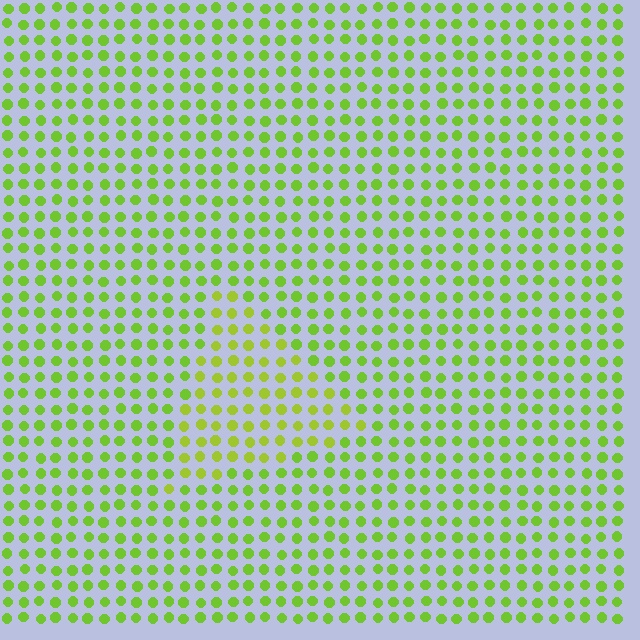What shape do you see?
I see a triangle.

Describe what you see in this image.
The image is filled with small lime elements in a uniform arrangement. A triangle-shaped region is visible where the elements are tinted to a slightly different hue, forming a subtle color boundary.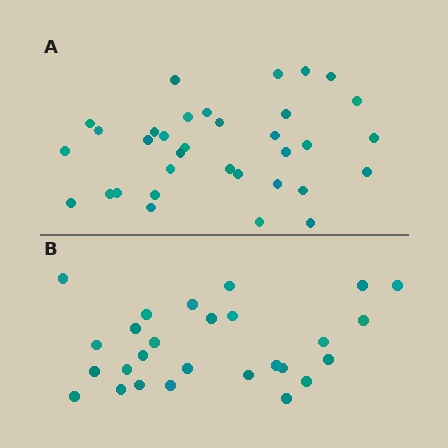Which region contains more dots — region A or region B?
Region A (the top region) has more dots.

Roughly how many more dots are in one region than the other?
Region A has roughly 8 or so more dots than region B.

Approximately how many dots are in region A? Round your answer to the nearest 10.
About 30 dots. (The exact count is 34, which rounds to 30.)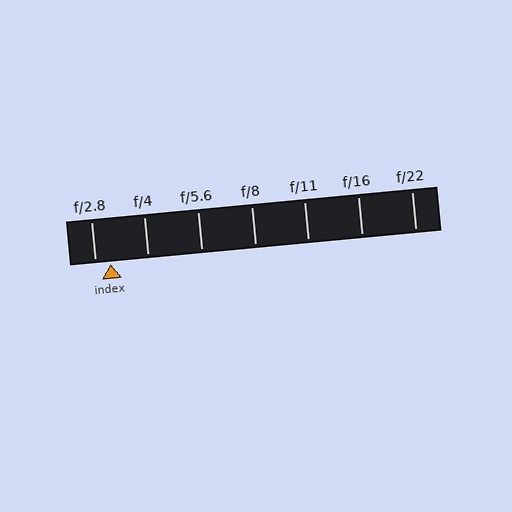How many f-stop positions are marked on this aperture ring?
There are 7 f-stop positions marked.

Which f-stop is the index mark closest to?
The index mark is closest to f/2.8.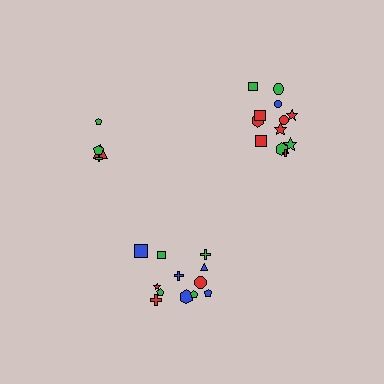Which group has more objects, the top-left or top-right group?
The top-right group.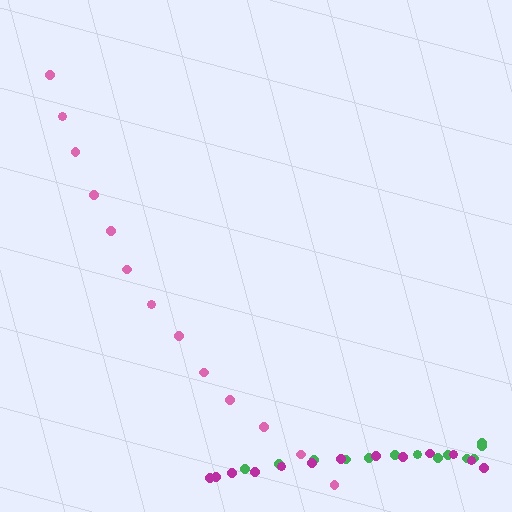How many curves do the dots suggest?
There are 3 distinct paths.